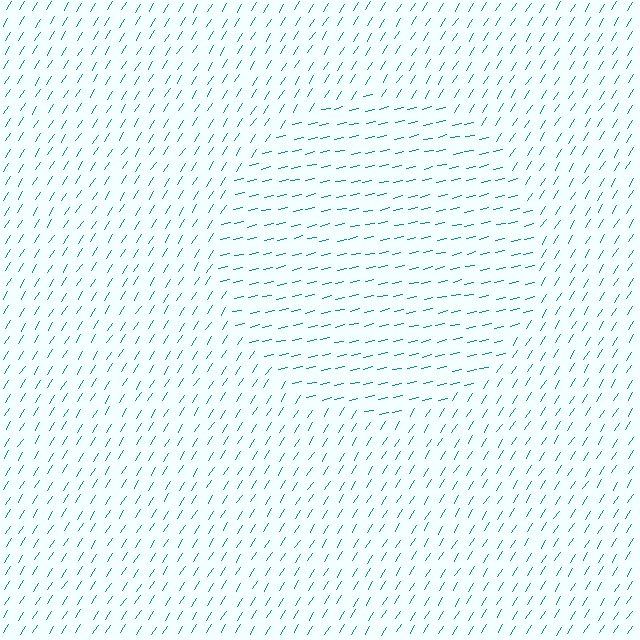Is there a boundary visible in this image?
Yes, there is a texture boundary formed by a change in line orientation.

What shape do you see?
I see a circle.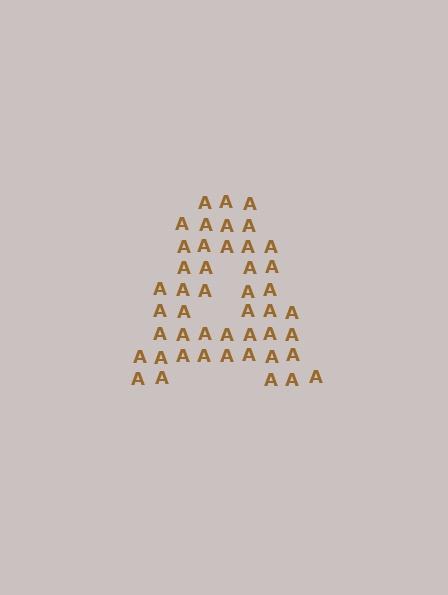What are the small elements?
The small elements are letter A's.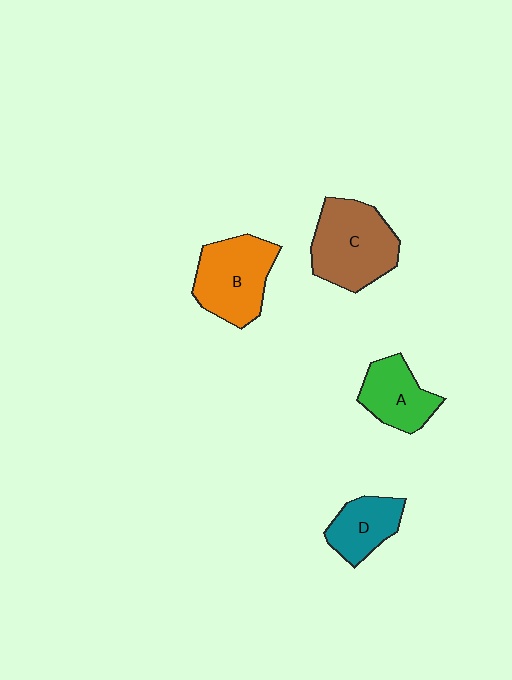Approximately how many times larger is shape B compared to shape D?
Approximately 1.6 times.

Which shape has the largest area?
Shape C (brown).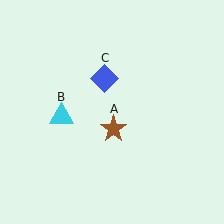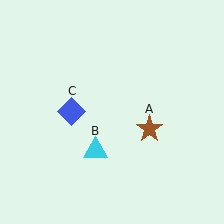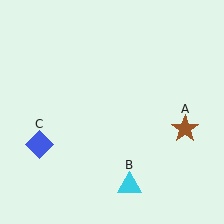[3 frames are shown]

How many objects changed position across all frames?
3 objects changed position: brown star (object A), cyan triangle (object B), blue diamond (object C).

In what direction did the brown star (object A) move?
The brown star (object A) moved right.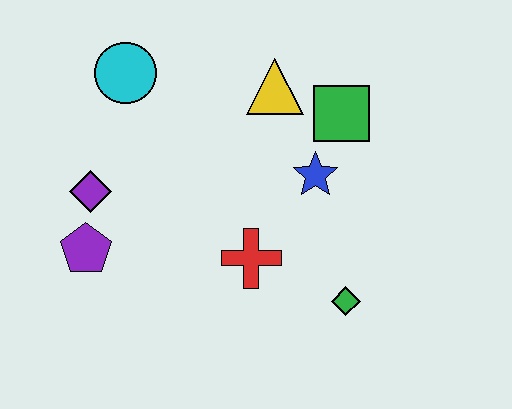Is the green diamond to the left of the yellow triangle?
No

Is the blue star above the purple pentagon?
Yes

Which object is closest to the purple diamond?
The purple pentagon is closest to the purple diamond.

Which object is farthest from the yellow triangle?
The purple pentagon is farthest from the yellow triangle.